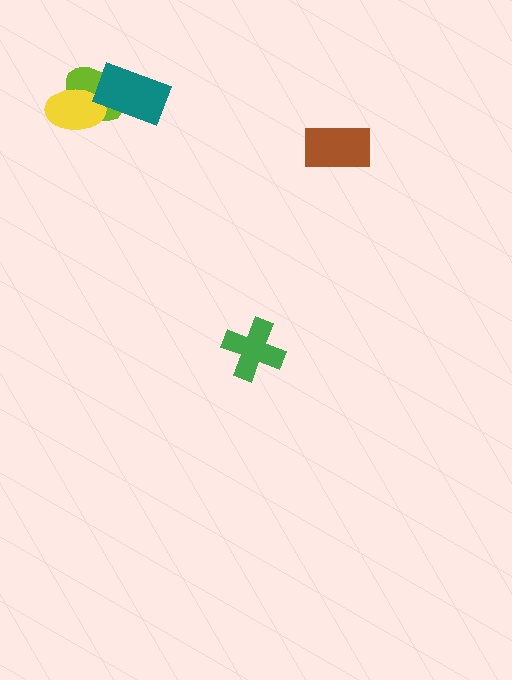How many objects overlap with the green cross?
0 objects overlap with the green cross.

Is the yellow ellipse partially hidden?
Yes, it is partially covered by another shape.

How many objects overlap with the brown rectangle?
0 objects overlap with the brown rectangle.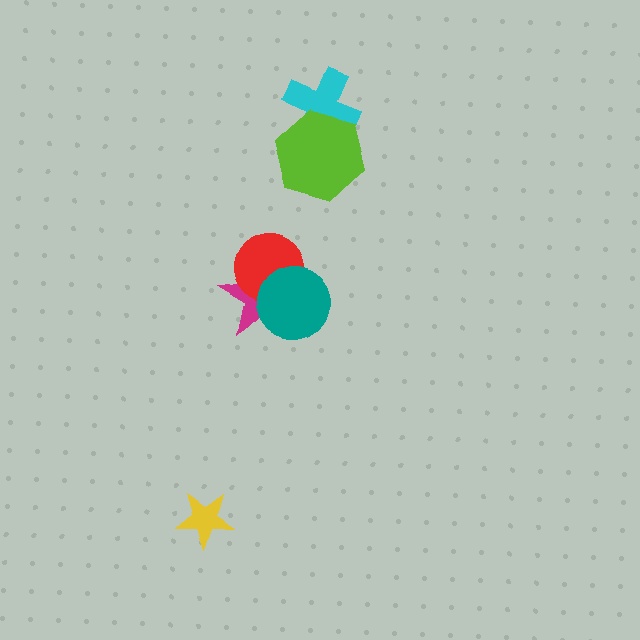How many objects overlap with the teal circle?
2 objects overlap with the teal circle.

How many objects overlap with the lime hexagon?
1 object overlaps with the lime hexagon.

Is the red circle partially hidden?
Yes, it is partially covered by another shape.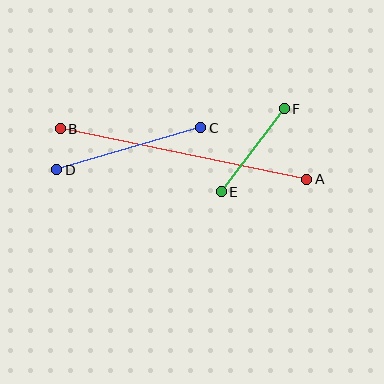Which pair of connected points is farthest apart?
Points A and B are farthest apart.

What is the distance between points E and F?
The distance is approximately 104 pixels.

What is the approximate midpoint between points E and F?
The midpoint is at approximately (253, 150) pixels.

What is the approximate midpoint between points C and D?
The midpoint is at approximately (129, 149) pixels.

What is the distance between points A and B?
The distance is approximately 251 pixels.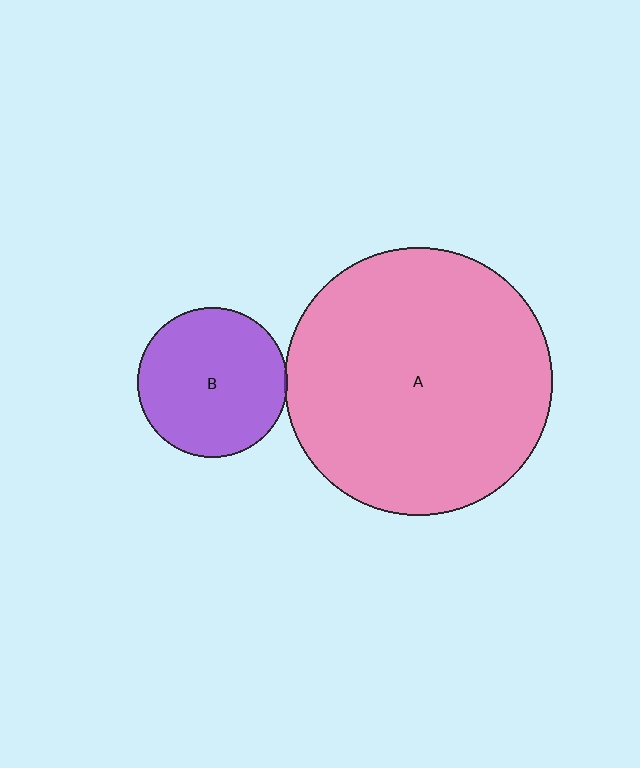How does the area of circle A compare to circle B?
Approximately 3.2 times.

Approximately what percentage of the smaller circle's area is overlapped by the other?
Approximately 5%.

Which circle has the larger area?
Circle A (pink).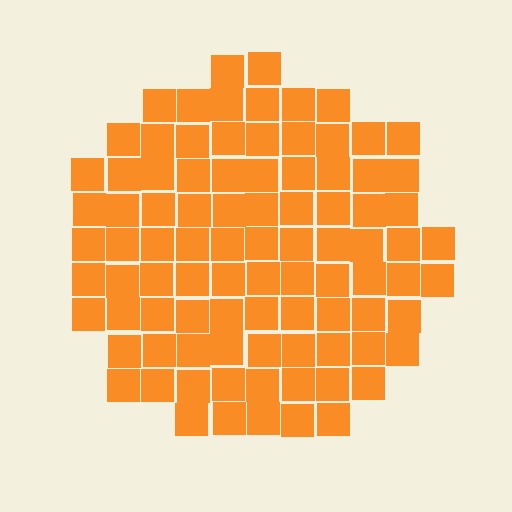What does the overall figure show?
The overall figure shows a circle.